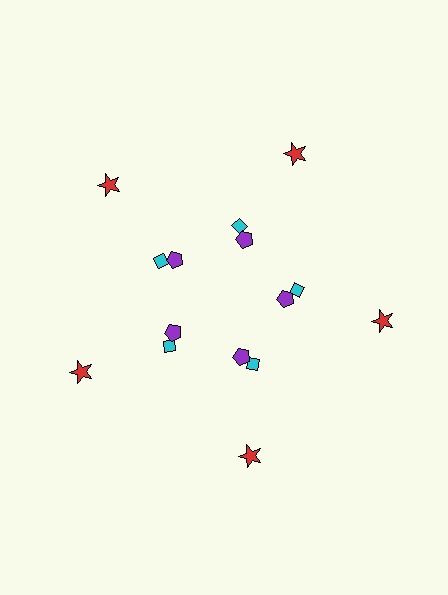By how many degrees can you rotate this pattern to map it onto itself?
The pattern maps onto itself every 72 degrees of rotation.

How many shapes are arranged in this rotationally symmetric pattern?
There are 15 shapes, arranged in 5 groups of 3.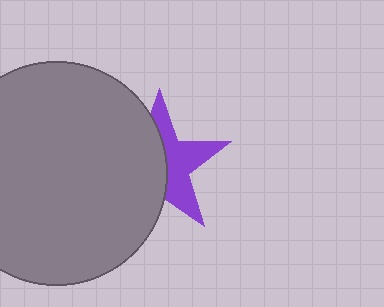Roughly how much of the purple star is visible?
About half of it is visible (roughly 46%).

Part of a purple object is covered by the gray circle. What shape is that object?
It is a star.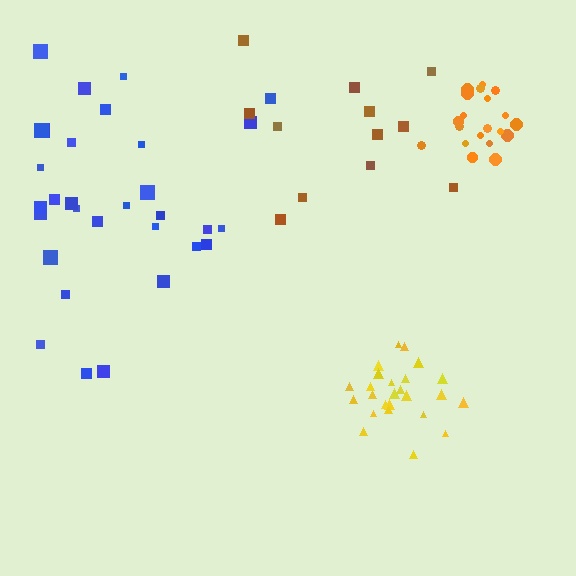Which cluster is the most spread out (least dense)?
Brown.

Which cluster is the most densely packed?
Yellow.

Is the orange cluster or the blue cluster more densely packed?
Orange.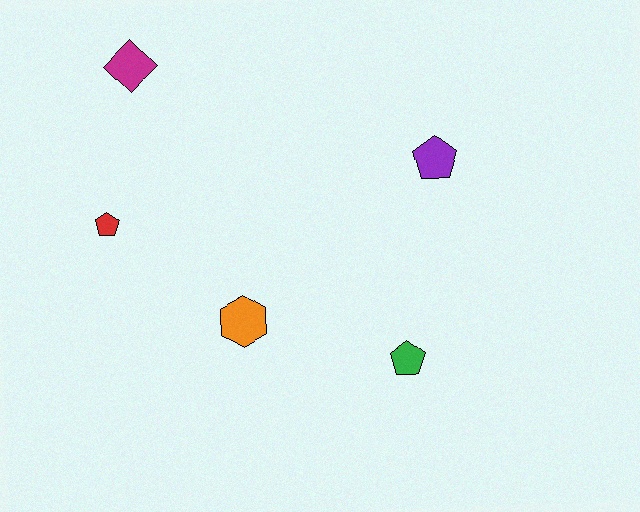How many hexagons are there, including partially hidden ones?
There is 1 hexagon.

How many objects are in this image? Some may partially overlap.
There are 5 objects.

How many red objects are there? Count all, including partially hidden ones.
There is 1 red object.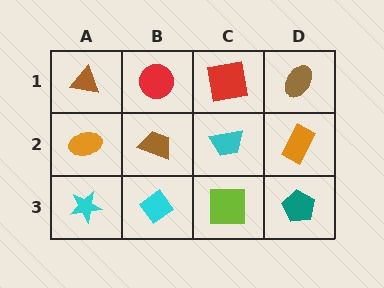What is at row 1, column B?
A red circle.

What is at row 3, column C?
A lime square.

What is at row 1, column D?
A brown ellipse.